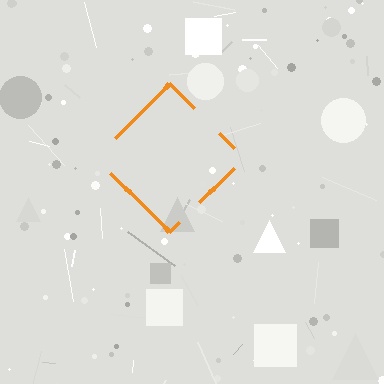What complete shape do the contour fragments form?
The contour fragments form a diamond.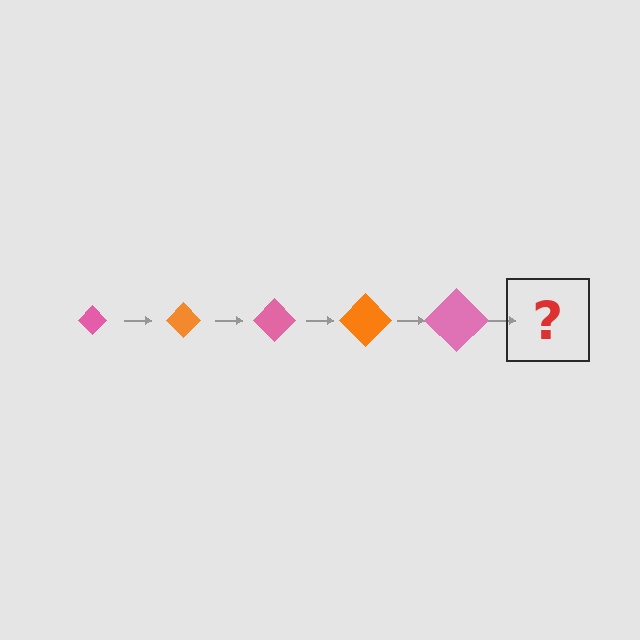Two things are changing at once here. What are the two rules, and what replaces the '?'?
The two rules are that the diamond grows larger each step and the color cycles through pink and orange. The '?' should be an orange diamond, larger than the previous one.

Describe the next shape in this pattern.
It should be an orange diamond, larger than the previous one.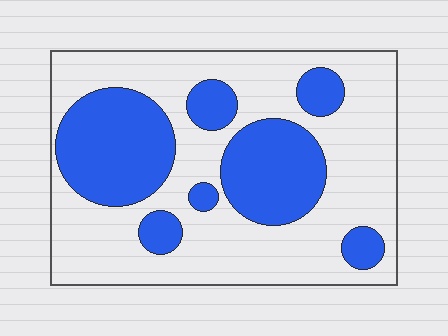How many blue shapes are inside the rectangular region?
7.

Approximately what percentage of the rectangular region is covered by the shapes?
Approximately 35%.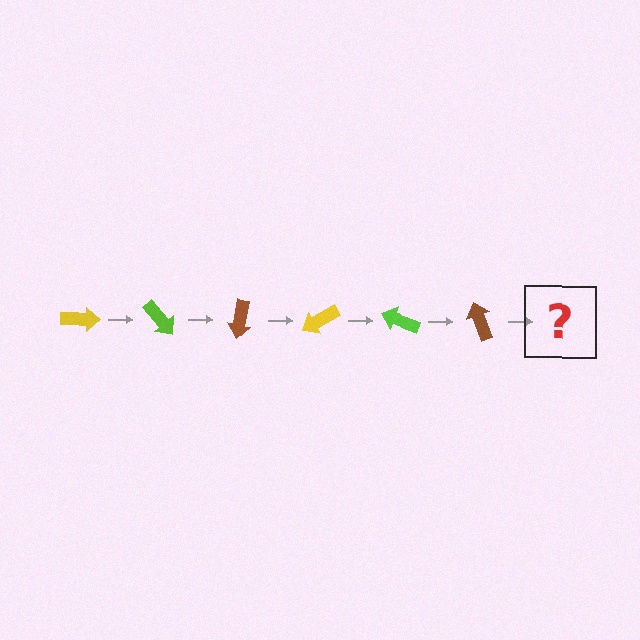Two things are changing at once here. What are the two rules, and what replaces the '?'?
The two rules are that it rotates 50 degrees each step and the color cycles through yellow, lime, and brown. The '?' should be a yellow arrow, rotated 300 degrees from the start.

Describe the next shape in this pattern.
It should be a yellow arrow, rotated 300 degrees from the start.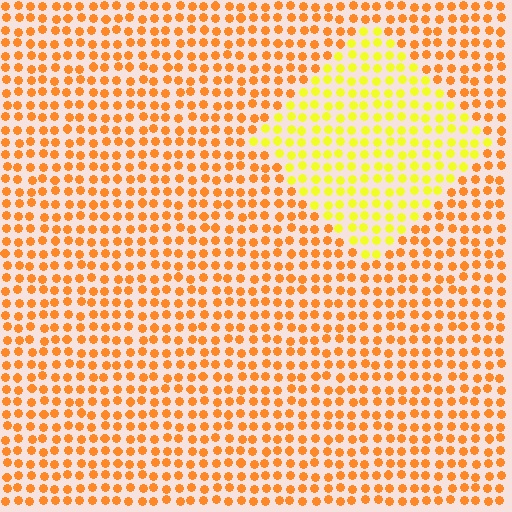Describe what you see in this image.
The image is filled with small orange elements in a uniform arrangement. A diamond-shaped region is visible where the elements are tinted to a slightly different hue, forming a subtle color boundary.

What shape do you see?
I see a diamond.